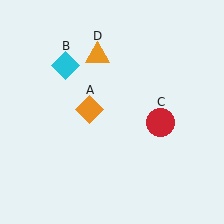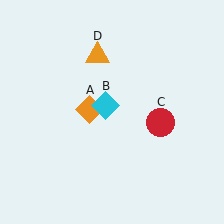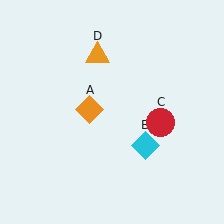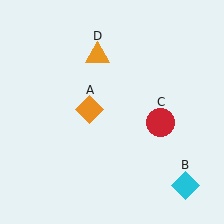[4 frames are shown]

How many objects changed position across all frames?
1 object changed position: cyan diamond (object B).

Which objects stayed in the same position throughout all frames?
Orange diamond (object A) and red circle (object C) and orange triangle (object D) remained stationary.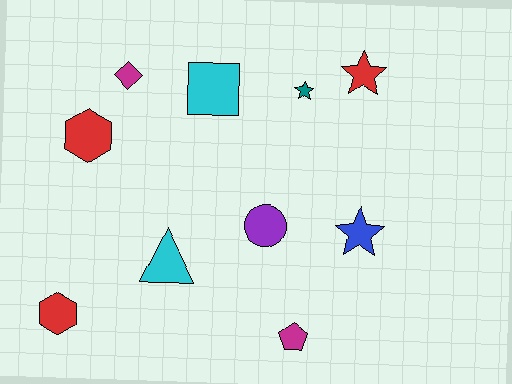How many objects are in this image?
There are 10 objects.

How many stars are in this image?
There are 3 stars.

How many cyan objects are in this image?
There are 2 cyan objects.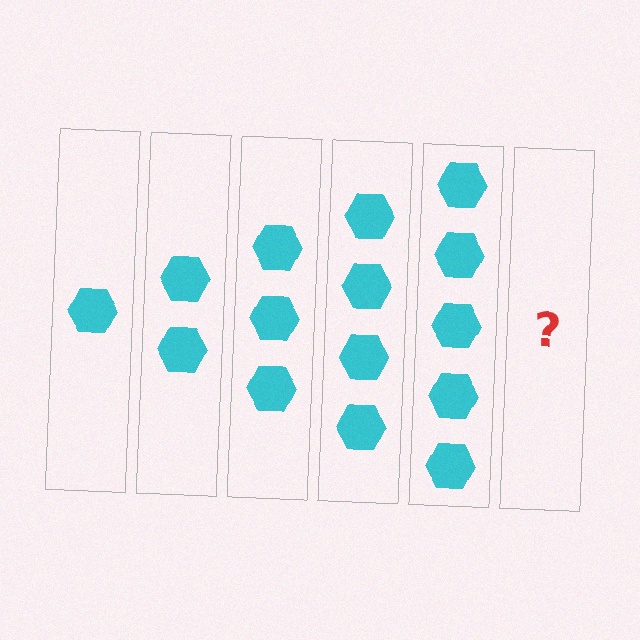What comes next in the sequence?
The next element should be 6 hexagons.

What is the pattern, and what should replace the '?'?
The pattern is that each step adds one more hexagon. The '?' should be 6 hexagons.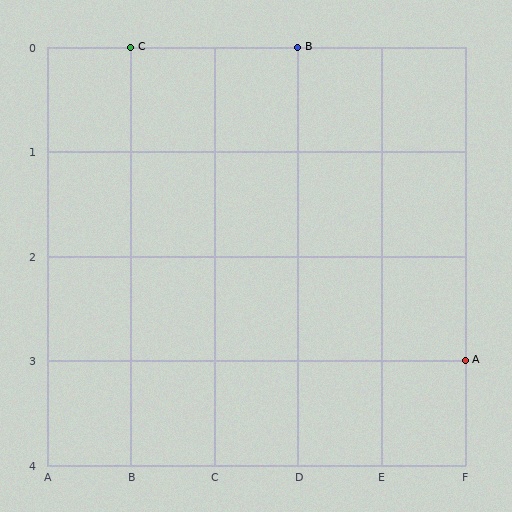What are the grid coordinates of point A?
Point A is at grid coordinates (F, 3).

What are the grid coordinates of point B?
Point B is at grid coordinates (D, 0).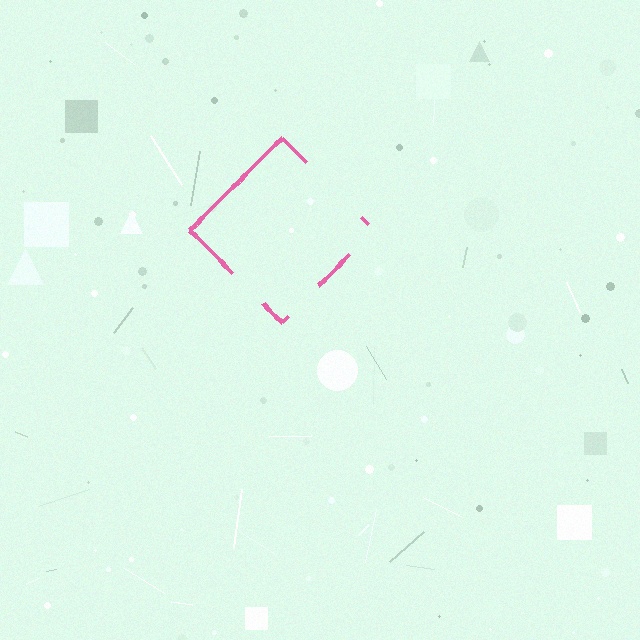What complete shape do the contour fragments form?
The contour fragments form a diamond.